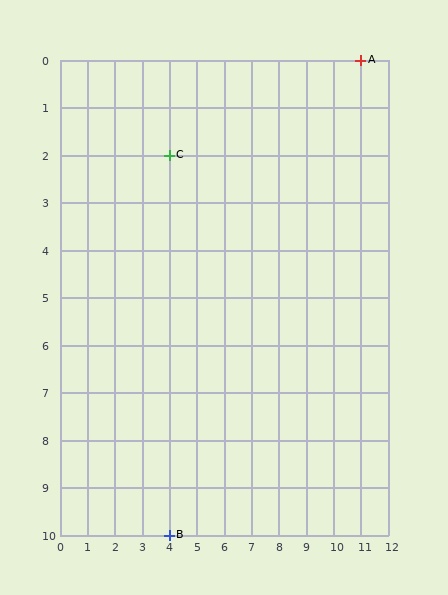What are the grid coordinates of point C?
Point C is at grid coordinates (4, 2).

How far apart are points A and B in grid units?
Points A and B are 7 columns and 10 rows apart (about 12.2 grid units diagonally).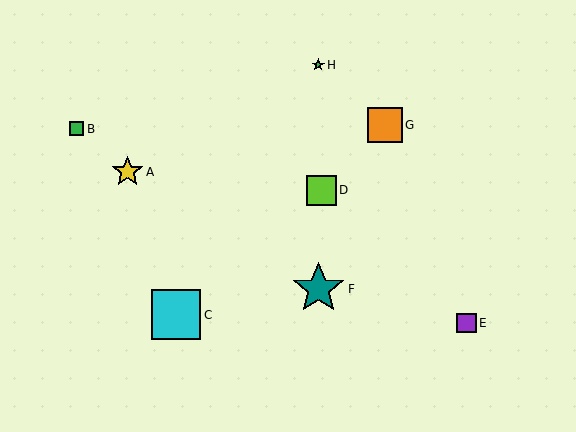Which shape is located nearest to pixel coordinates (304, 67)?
The green star (labeled H) at (318, 65) is nearest to that location.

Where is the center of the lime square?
The center of the lime square is at (321, 190).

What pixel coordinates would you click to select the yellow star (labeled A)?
Click at (127, 172) to select the yellow star A.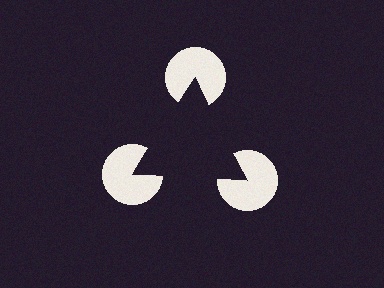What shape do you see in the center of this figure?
An illusory triangle — its edges are inferred from the aligned wedge cuts in the pac-man discs, not physically drawn.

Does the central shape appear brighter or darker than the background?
It typically appears slightly darker than the background, even though no actual brightness change is drawn.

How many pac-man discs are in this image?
There are 3 — one at each vertex of the illusory triangle.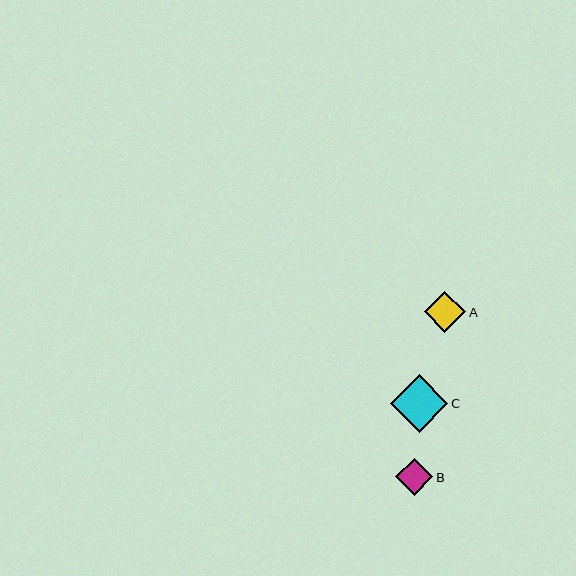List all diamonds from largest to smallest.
From largest to smallest: C, A, B.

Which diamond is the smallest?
Diamond B is the smallest with a size of approximately 37 pixels.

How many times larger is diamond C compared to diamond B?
Diamond C is approximately 1.6 times the size of diamond B.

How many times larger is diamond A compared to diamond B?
Diamond A is approximately 1.1 times the size of diamond B.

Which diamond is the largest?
Diamond C is the largest with a size of approximately 57 pixels.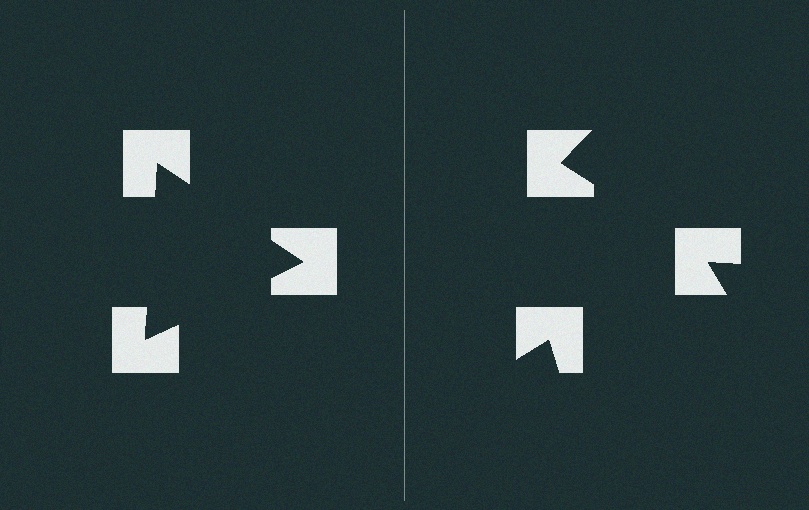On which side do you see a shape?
An illusory triangle appears on the left side. On the right side the wedge cuts are rotated, so no coherent shape forms.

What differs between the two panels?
The notched squares are positioned identically on both sides; only the wedge orientations differ. On the left they align to a triangle; on the right they are misaligned.